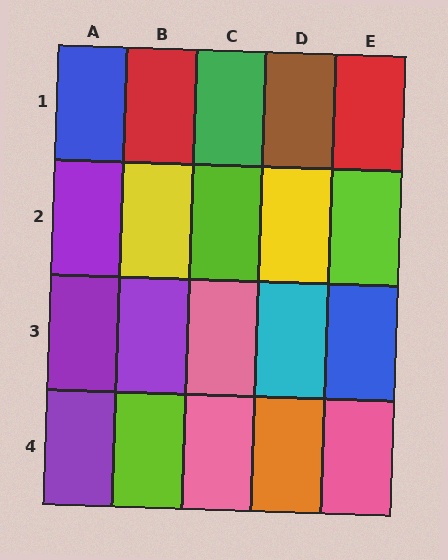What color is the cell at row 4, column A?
Purple.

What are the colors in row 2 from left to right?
Purple, yellow, lime, yellow, lime.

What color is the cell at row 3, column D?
Cyan.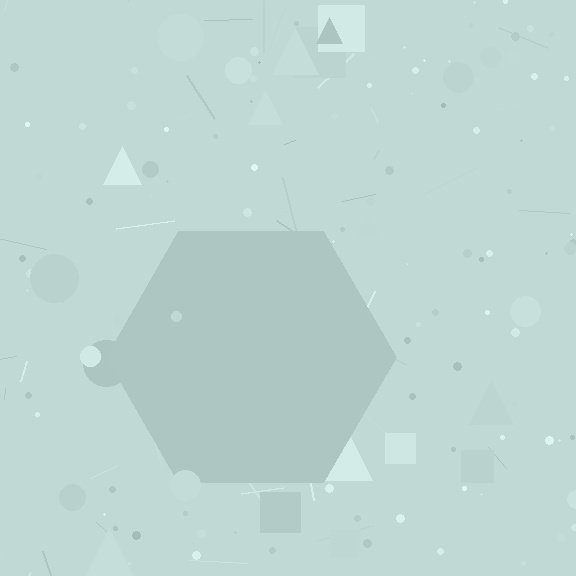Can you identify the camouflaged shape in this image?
The camouflaged shape is a hexagon.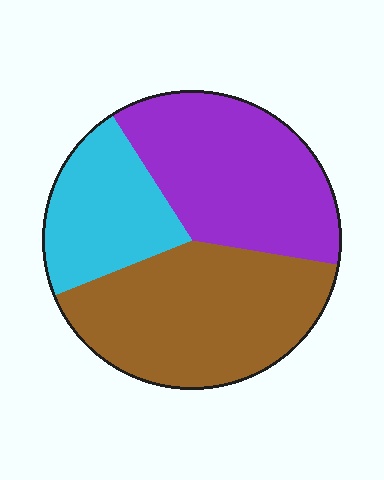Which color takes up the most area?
Brown, at roughly 40%.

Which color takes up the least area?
Cyan, at roughly 20%.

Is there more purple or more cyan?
Purple.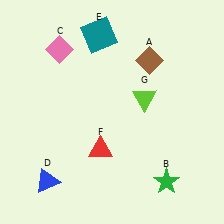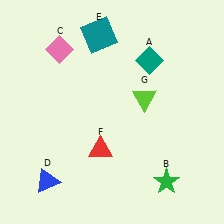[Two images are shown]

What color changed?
The diamond (A) changed from brown in Image 1 to teal in Image 2.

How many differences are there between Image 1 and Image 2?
There is 1 difference between the two images.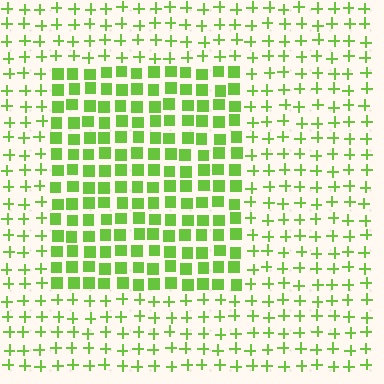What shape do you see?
I see a rectangle.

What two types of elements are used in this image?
The image uses squares inside the rectangle region and plus signs outside it.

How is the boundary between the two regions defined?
The boundary is defined by a change in element shape: squares inside vs. plus signs outside. All elements share the same color and spacing.